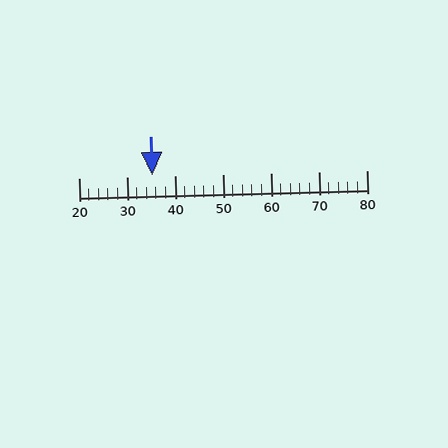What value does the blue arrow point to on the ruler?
The blue arrow points to approximately 35.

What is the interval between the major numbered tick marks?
The major tick marks are spaced 10 units apart.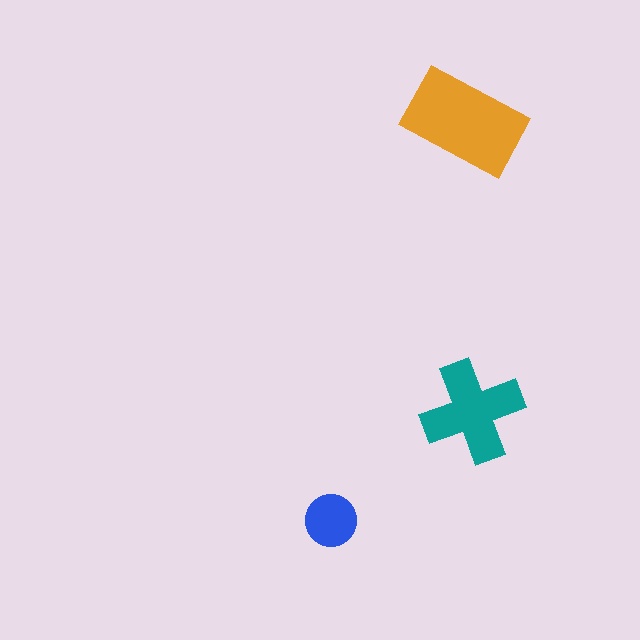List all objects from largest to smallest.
The orange rectangle, the teal cross, the blue circle.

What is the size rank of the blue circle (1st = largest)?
3rd.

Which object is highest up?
The orange rectangle is topmost.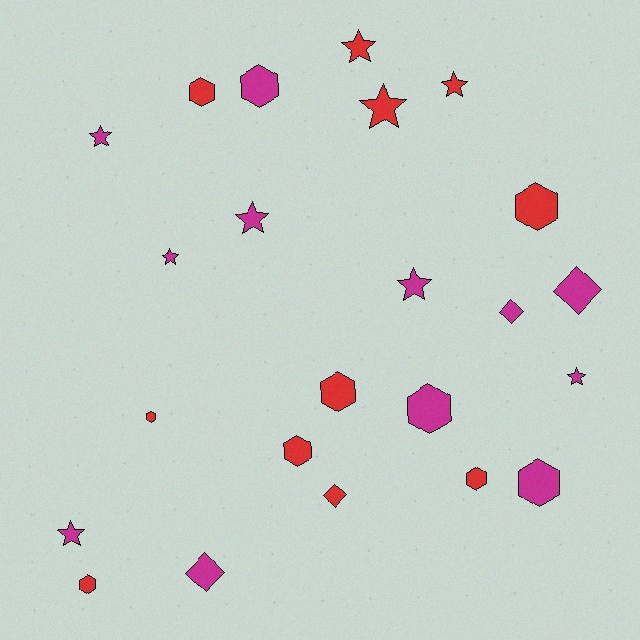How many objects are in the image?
There are 23 objects.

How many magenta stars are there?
There are 6 magenta stars.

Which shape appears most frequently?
Hexagon, with 10 objects.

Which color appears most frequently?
Magenta, with 12 objects.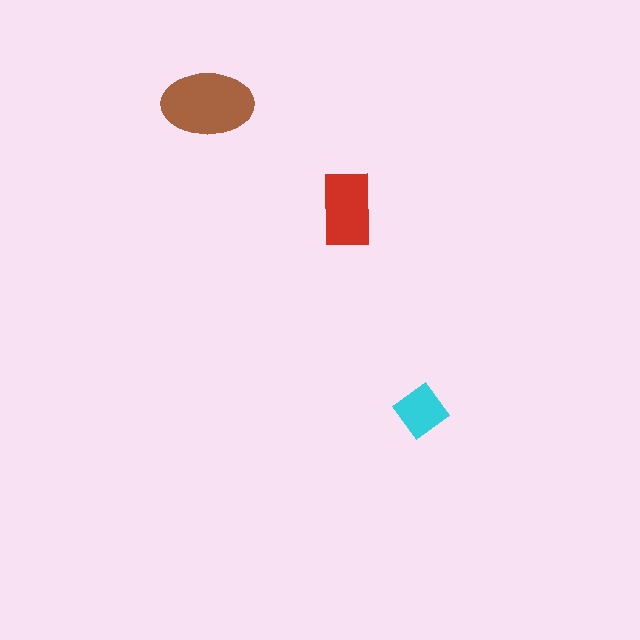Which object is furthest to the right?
The cyan diamond is rightmost.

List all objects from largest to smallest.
The brown ellipse, the red rectangle, the cyan diamond.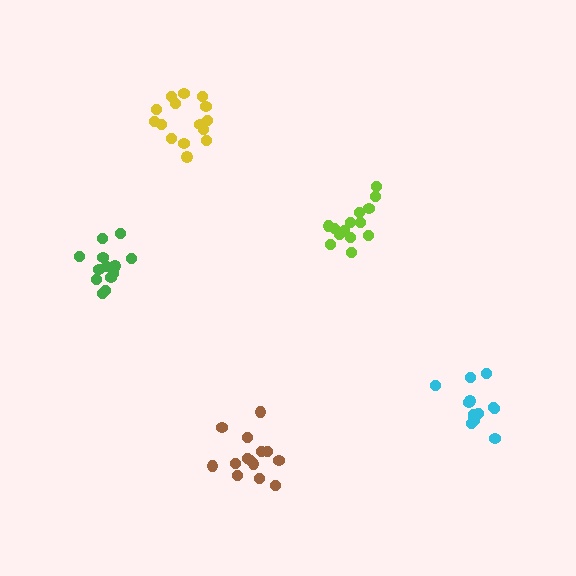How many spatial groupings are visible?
There are 5 spatial groupings.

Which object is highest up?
The yellow cluster is topmost.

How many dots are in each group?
Group 1: 14 dots, Group 2: 14 dots, Group 3: 15 dots, Group 4: 13 dots, Group 5: 13 dots (69 total).